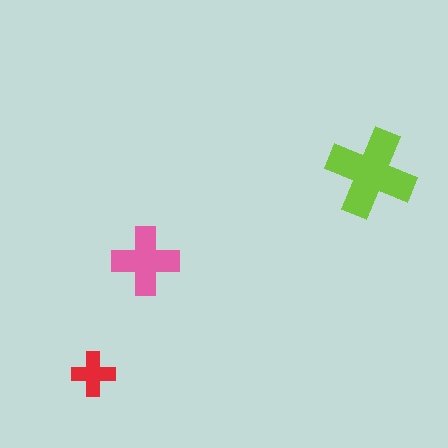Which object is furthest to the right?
The lime cross is rightmost.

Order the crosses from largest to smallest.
the lime one, the pink one, the red one.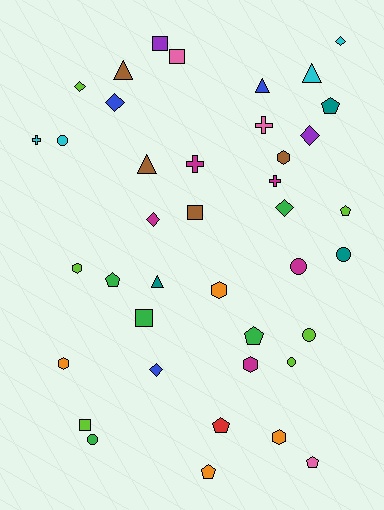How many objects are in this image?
There are 40 objects.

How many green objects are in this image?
There are 5 green objects.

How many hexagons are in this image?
There are 6 hexagons.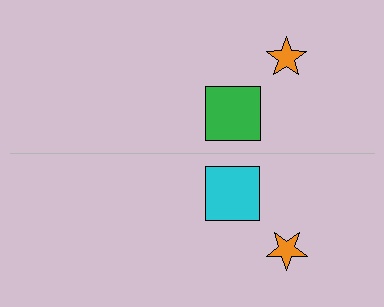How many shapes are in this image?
There are 4 shapes in this image.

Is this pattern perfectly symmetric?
No, the pattern is not perfectly symmetric. The cyan square on the bottom side breaks the symmetry — its mirror counterpart is green.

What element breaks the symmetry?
The cyan square on the bottom side breaks the symmetry — its mirror counterpart is green.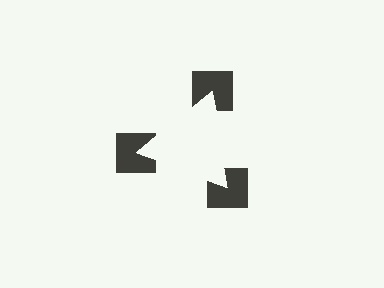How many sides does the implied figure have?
3 sides.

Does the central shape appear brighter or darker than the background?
It typically appears slightly brighter than the background, even though no actual brightness change is drawn.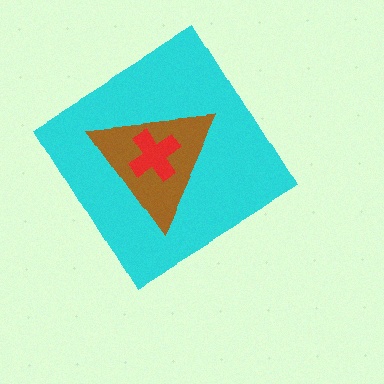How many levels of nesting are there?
3.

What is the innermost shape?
The red cross.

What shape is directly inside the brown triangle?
The red cross.